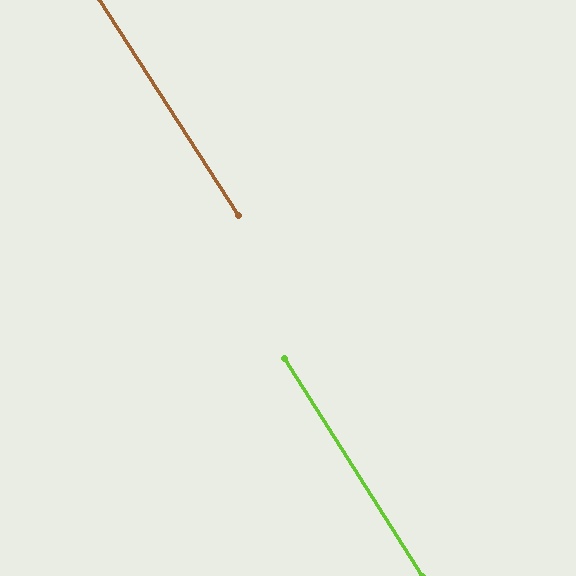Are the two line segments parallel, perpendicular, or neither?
Parallel — their directions differ by only 0.6°.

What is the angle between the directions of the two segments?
Approximately 1 degree.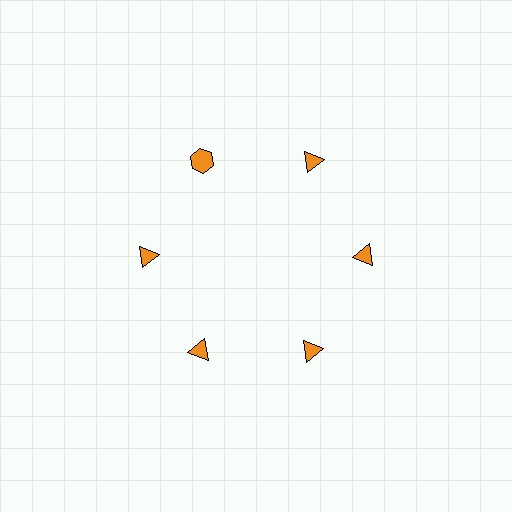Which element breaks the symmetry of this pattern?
The orange hexagon at roughly the 11 o'clock position breaks the symmetry. All other shapes are orange triangles.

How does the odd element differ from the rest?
It has a different shape: hexagon instead of triangle.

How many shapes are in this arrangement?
There are 6 shapes arranged in a ring pattern.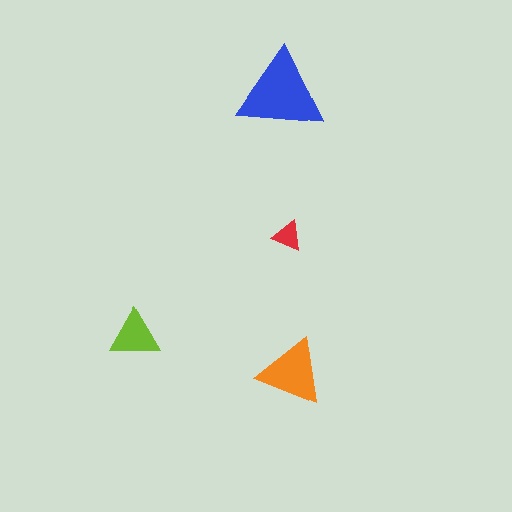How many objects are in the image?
There are 4 objects in the image.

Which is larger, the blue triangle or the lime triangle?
The blue one.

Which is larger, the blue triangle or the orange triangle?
The blue one.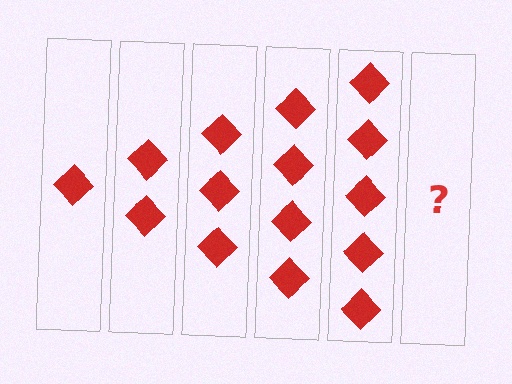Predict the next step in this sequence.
The next step is 6 diamonds.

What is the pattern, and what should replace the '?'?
The pattern is that each step adds one more diamond. The '?' should be 6 diamonds.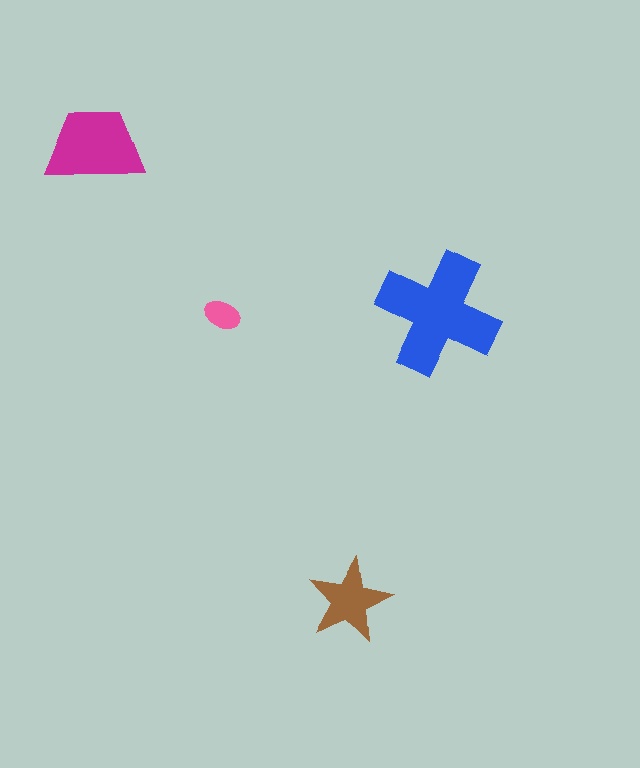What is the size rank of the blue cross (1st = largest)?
1st.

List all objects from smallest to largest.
The pink ellipse, the brown star, the magenta trapezoid, the blue cross.